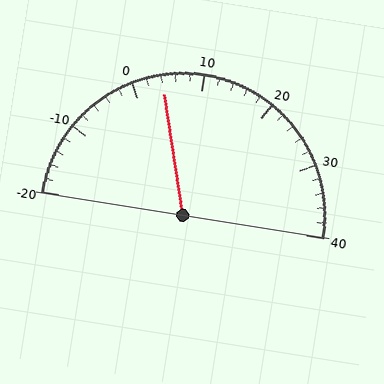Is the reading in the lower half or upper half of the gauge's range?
The reading is in the lower half of the range (-20 to 40).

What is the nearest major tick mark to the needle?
The nearest major tick mark is 0.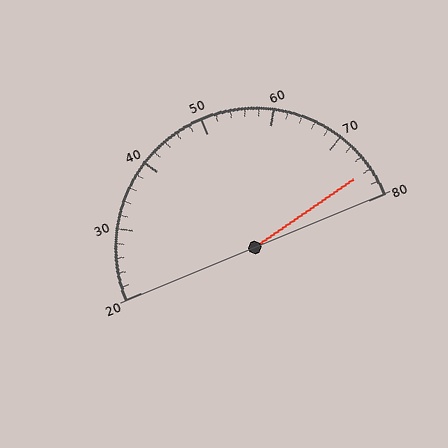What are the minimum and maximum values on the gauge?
The gauge ranges from 20 to 80.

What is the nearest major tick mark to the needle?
The nearest major tick mark is 80.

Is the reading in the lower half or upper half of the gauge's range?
The reading is in the upper half of the range (20 to 80).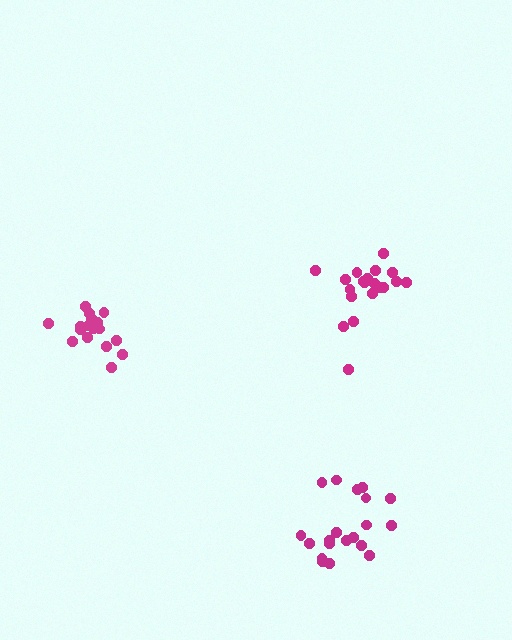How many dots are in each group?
Group 1: 20 dots, Group 2: 17 dots, Group 3: 20 dots (57 total).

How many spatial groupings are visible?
There are 3 spatial groupings.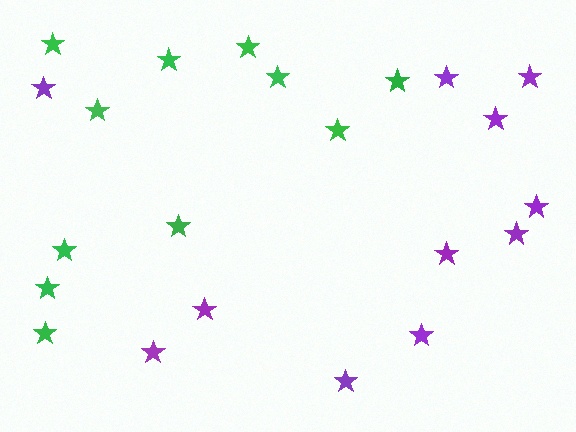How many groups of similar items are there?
There are 2 groups: one group of purple stars (11) and one group of green stars (11).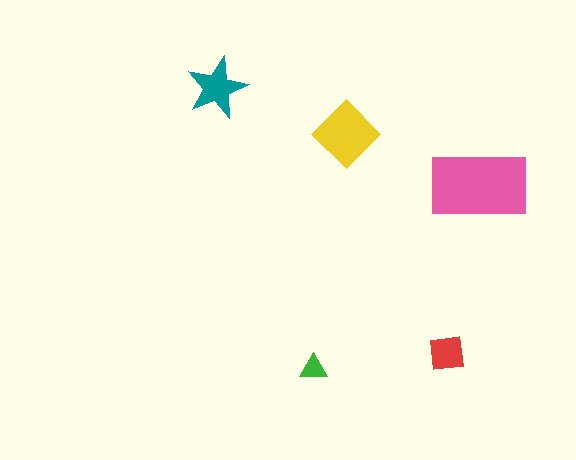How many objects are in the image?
There are 5 objects in the image.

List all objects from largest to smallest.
The pink rectangle, the yellow diamond, the teal star, the red square, the green triangle.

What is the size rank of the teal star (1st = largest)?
3rd.